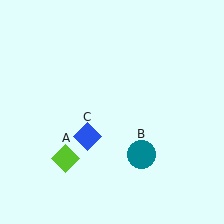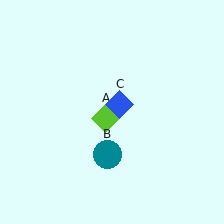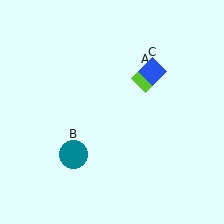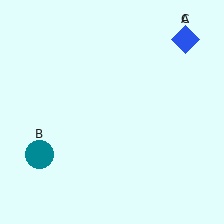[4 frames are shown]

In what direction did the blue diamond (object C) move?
The blue diamond (object C) moved up and to the right.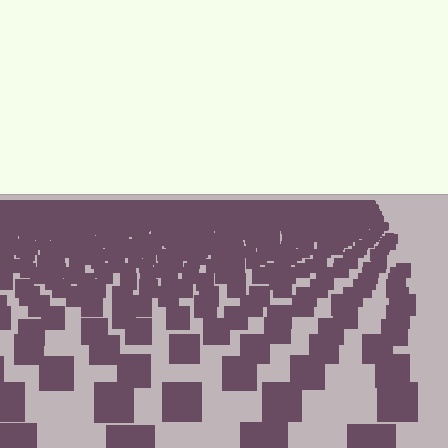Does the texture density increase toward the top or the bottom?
Density increases toward the top.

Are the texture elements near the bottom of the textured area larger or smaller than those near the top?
Larger. Near the bottom, elements are closer to the viewer and appear at a bigger on-screen size.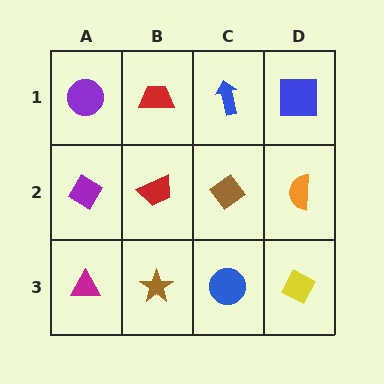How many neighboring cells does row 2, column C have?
4.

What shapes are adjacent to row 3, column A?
A purple diamond (row 2, column A), a brown star (row 3, column B).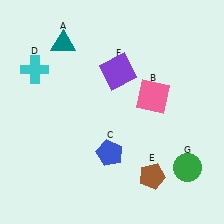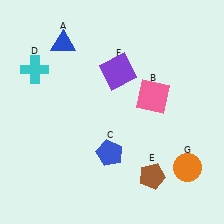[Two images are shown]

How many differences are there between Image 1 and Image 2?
There are 2 differences between the two images.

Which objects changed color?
A changed from teal to blue. G changed from green to orange.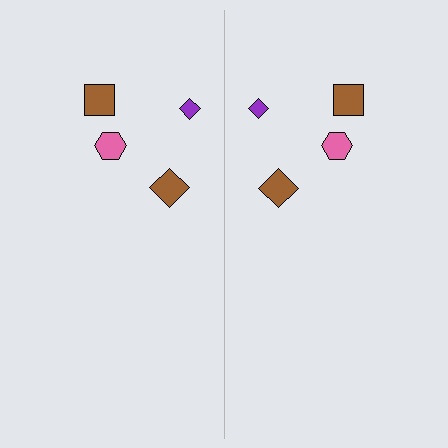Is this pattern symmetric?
Yes, this pattern has bilateral (reflection) symmetry.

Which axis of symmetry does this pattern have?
The pattern has a vertical axis of symmetry running through the center of the image.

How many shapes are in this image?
There are 8 shapes in this image.